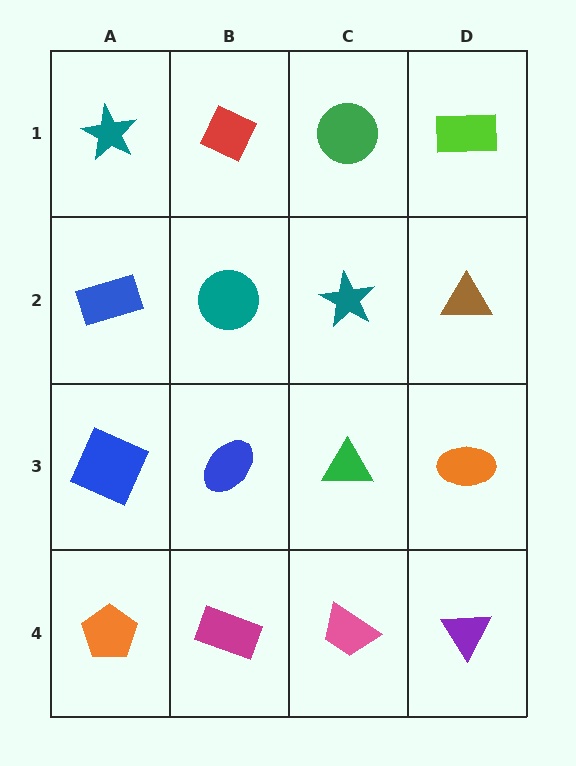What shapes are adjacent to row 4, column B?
A blue ellipse (row 3, column B), an orange pentagon (row 4, column A), a pink trapezoid (row 4, column C).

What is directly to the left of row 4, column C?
A magenta rectangle.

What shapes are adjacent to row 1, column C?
A teal star (row 2, column C), a red diamond (row 1, column B), a lime rectangle (row 1, column D).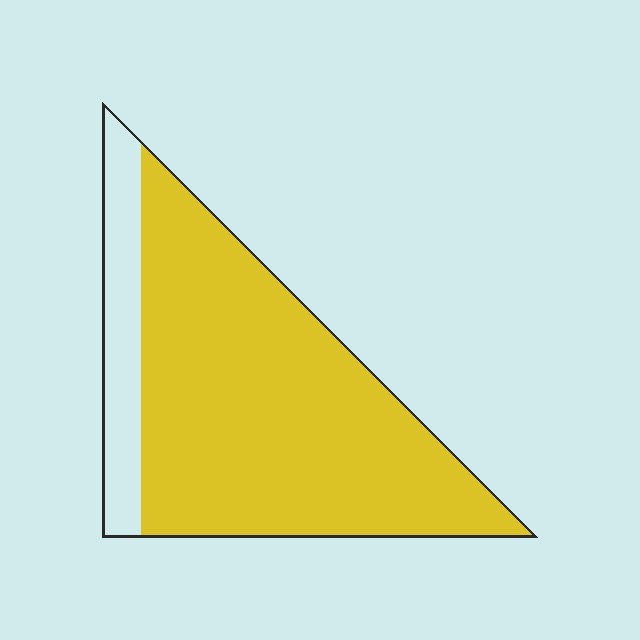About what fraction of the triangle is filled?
About five sixths (5/6).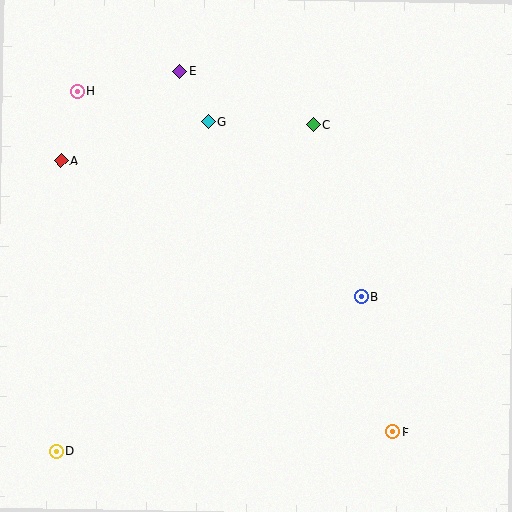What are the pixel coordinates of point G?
Point G is at (209, 122).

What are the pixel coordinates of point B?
Point B is at (362, 297).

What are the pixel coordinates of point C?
Point C is at (314, 125).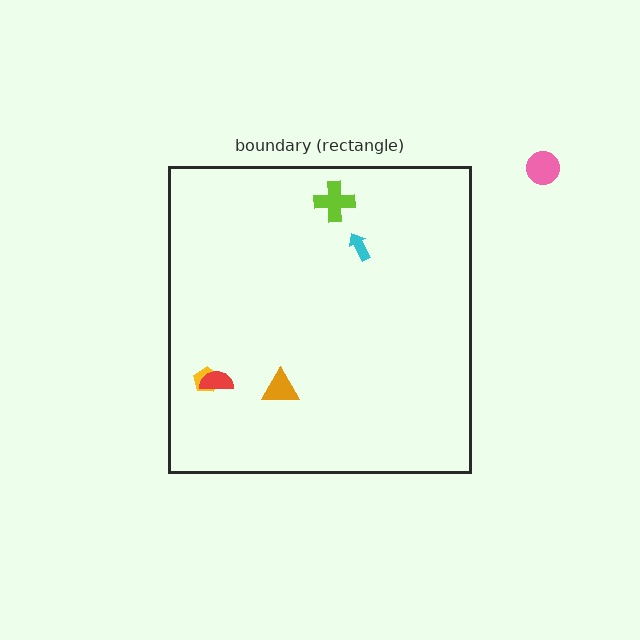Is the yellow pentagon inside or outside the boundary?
Inside.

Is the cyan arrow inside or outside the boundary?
Inside.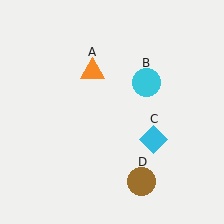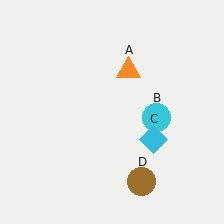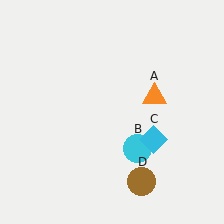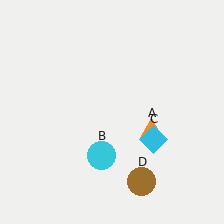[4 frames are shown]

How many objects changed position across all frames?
2 objects changed position: orange triangle (object A), cyan circle (object B).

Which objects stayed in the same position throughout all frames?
Cyan diamond (object C) and brown circle (object D) remained stationary.